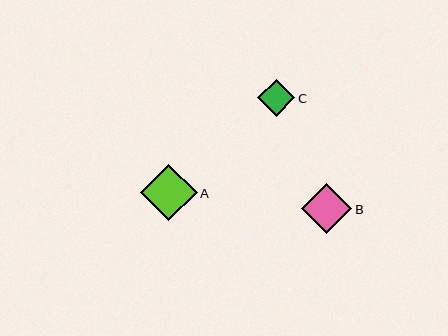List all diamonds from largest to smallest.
From largest to smallest: A, B, C.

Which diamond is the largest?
Diamond A is the largest with a size of approximately 56 pixels.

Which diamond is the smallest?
Diamond C is the smallest with a size of approximately 37 pixels.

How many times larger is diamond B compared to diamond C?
Diamond B is approximately 1.4 times the size of diamond C.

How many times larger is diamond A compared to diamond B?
Diamond A is approximately 1.1 times the size of diamond B.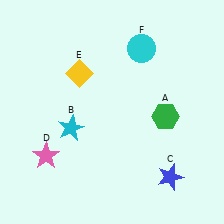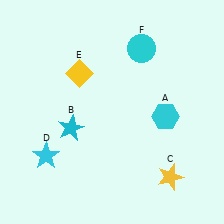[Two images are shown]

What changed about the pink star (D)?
In Image 1, D is pink. In Image 2, it changed to cyan.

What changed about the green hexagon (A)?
In Image 1, A is green. In Image 2, it changed to cyan.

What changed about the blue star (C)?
In Image 1, C is blue. In Image 2, it changed to yellow.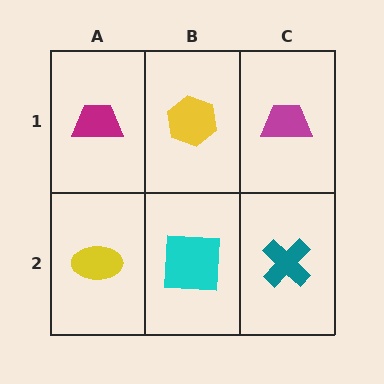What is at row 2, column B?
A cyan square.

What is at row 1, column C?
A magenta trapezoid.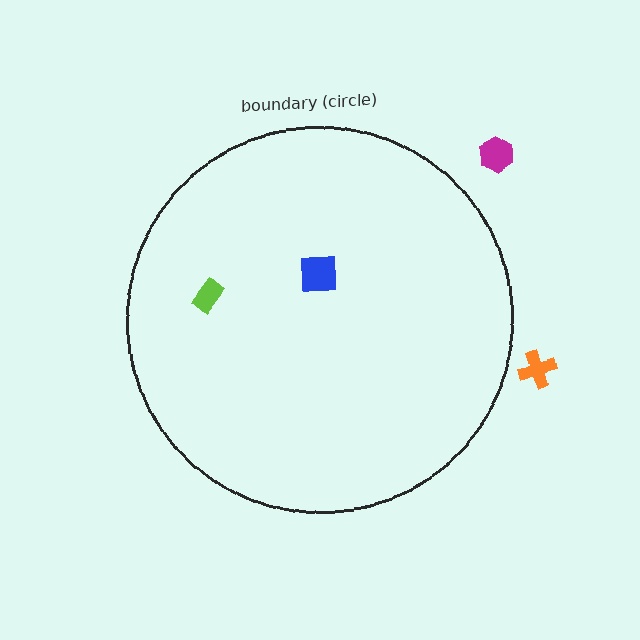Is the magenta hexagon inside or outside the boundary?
Outside.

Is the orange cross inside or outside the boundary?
Outside.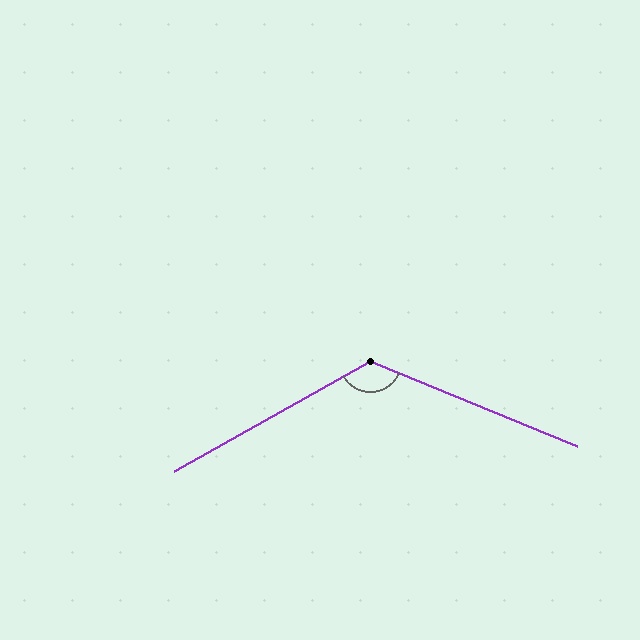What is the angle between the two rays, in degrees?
Approximately 129 degrees.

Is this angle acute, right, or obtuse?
It is obtuse.